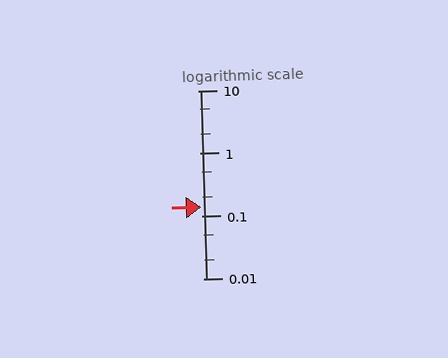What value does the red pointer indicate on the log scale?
The pointer indicates approximately 0.14.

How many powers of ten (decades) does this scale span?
The scale spans 3 decades, from 0.01 to 10.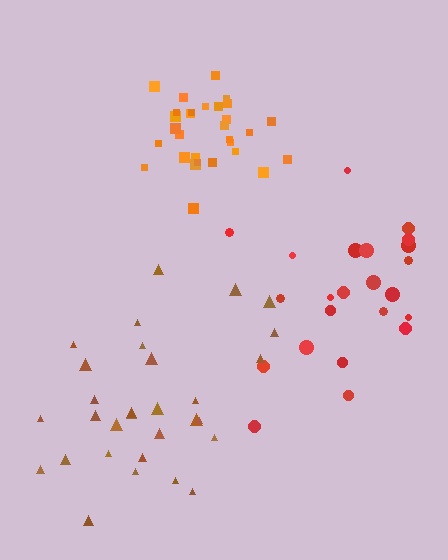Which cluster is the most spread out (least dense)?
Red.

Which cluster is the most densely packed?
Orange.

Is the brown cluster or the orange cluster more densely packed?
Orange.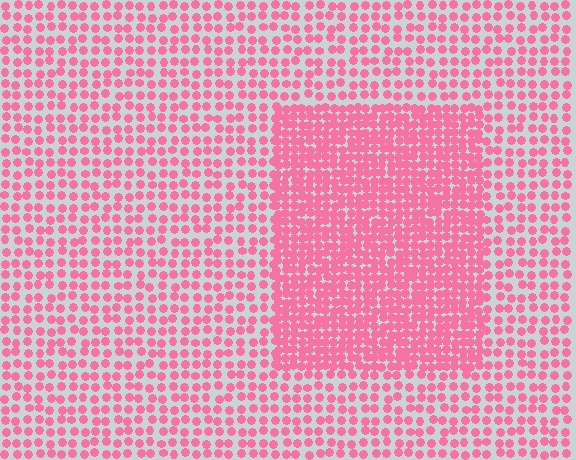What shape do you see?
I see a rectangle.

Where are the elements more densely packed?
The elements are more densely packed inside the rectangle boundary.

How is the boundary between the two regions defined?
The boundary is defined by a change in element density (approximately 1.9x ratio). All elements are the same color, size, and shape.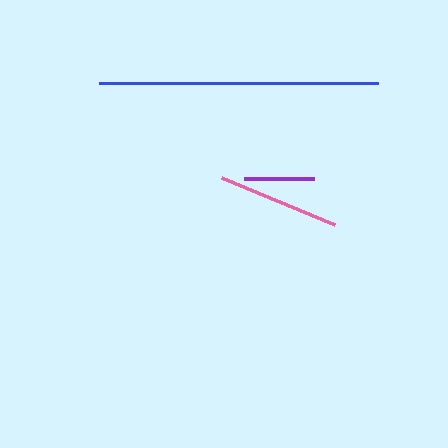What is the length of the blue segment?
The blue segment is approximately 279 pixels long.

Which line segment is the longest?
The blue line is the longest at approximately 279 pixels.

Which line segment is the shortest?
The purple line is the shortest at approximately 70 pixels.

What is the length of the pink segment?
The pink segment is approximately 122 pixels long.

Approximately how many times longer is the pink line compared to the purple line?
The pink line is approximately 1.8 times the length of the purple line.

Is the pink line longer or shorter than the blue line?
The blue line is longer than the pink line.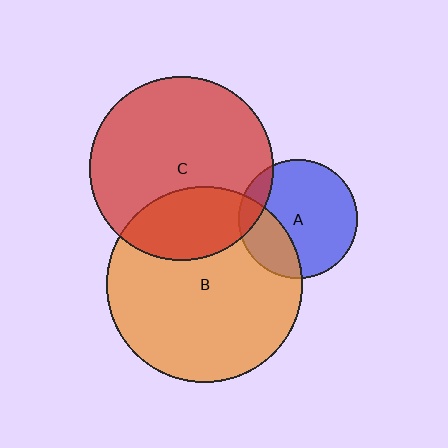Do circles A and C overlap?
Yes.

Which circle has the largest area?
Circle B (orange).